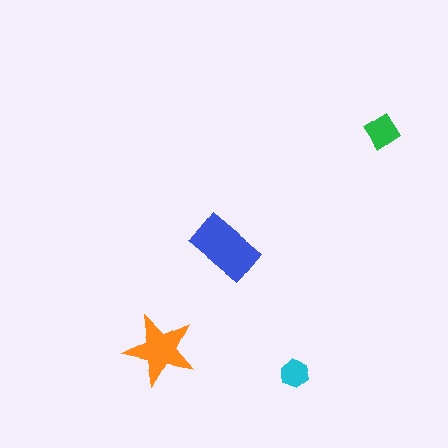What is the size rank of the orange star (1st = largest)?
2nd.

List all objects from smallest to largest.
The cyan hexagon, the green diamond, the orange star, the blue rectangle.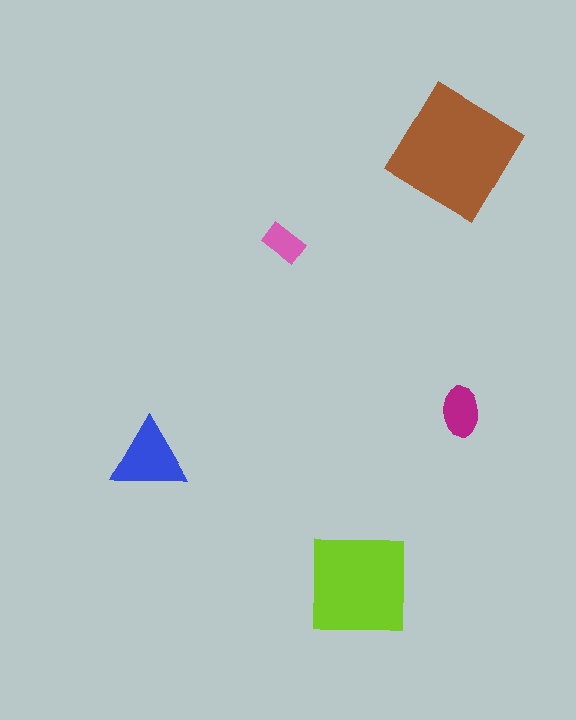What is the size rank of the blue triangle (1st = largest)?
3rd.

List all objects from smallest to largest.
The pink rectangle, the magenta ellipse, the blue triangle, the lime square, the brown diamond.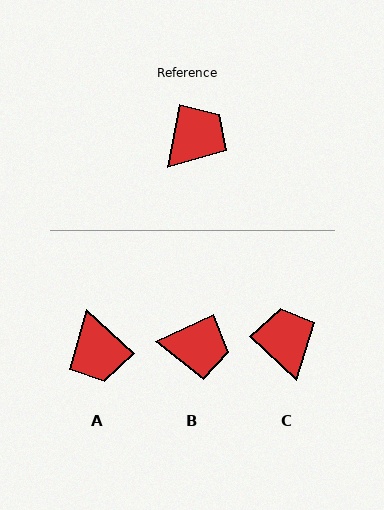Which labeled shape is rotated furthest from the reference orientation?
A, about 122 degrees away.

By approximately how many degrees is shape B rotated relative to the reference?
Approximately 55 degrees clockwise.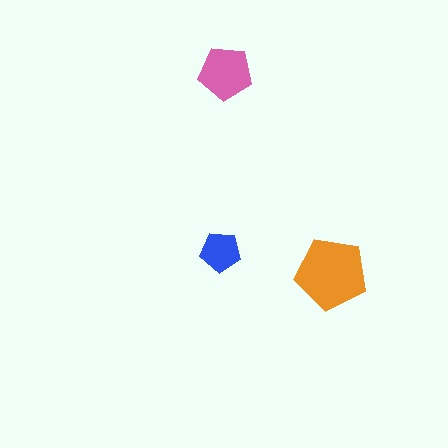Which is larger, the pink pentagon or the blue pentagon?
The pink one.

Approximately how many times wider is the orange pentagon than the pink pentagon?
About 1.5 times wider.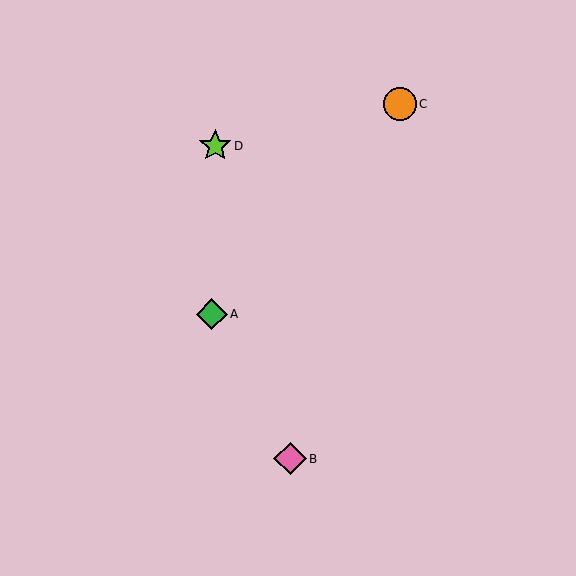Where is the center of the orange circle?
The center of the orange circle is at (400, 104).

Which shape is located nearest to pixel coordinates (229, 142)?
The lime star (labeled D) at (215, 146) is nearest to that location.